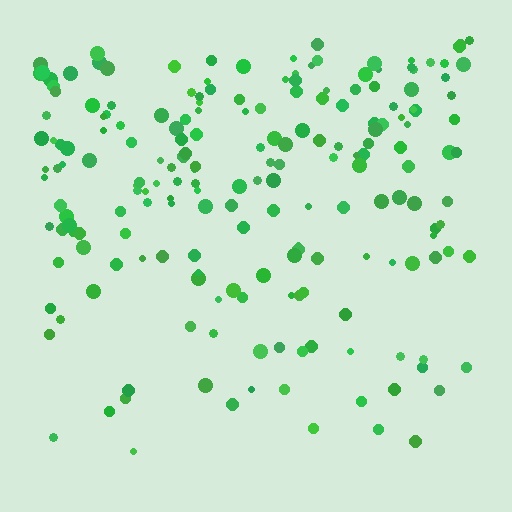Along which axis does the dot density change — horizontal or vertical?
Vertical.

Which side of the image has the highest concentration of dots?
The top.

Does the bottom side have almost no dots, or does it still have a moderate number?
Still a moderate number, just noticeably fewer than the top.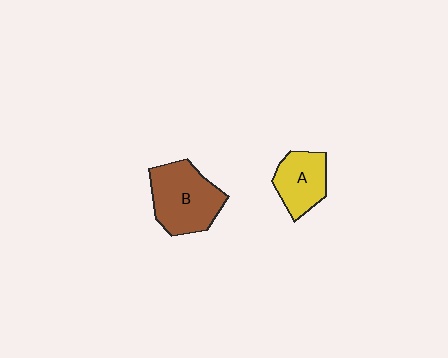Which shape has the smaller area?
Shape A (yellow).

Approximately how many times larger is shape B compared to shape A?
Approximately 1.5 times.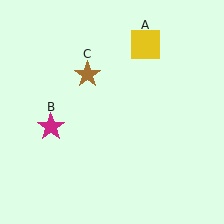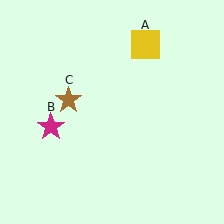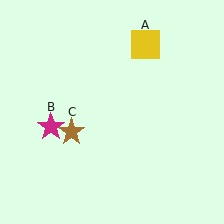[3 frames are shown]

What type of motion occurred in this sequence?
The brown star (object C) rotated counterclockwise around the center of the scene.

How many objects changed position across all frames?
1 object changed position: brown star (object C).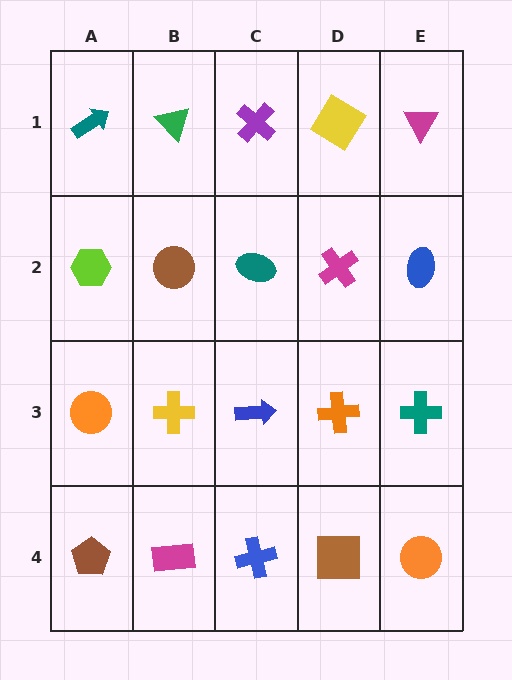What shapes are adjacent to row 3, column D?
A magenta cross (row 2, column D), a brown square (row 4, column D), a blue arrow (row 3, column C), a teal cross (row 3, column E).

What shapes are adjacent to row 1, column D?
A magenta cross (row 2, column D), a purple cross (row 1, column C), a magenta triangle (row 1, column E).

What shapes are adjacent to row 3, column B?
A brown circle (row 2, column B), a magenta rectangle (row 4, column B), an orange circle (row 3, column A), a blue arrow (row 3, column C).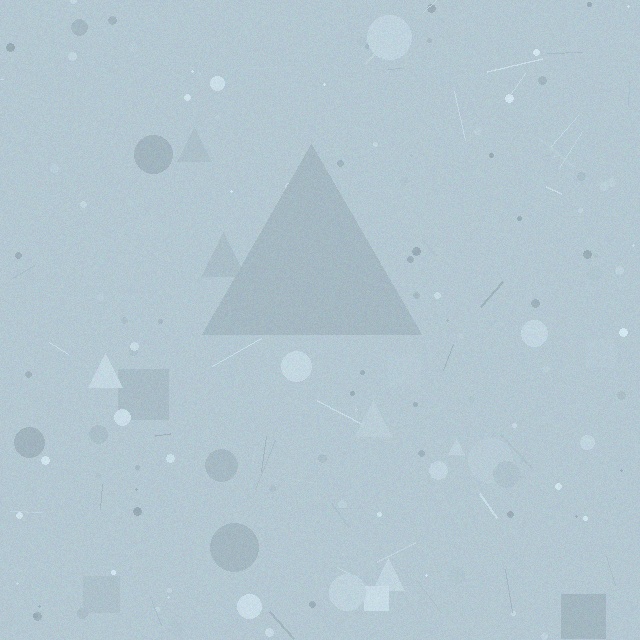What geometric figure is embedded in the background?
A triangle is embedded in the background.